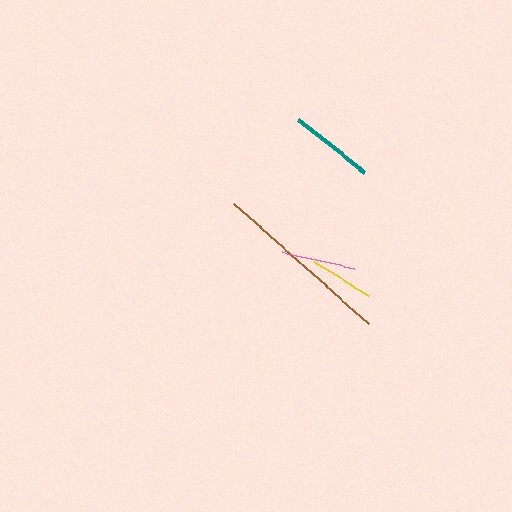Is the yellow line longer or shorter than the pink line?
The pink line is longer than the yellow line.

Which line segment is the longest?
The brown line is the longest at approximately 181 pixels.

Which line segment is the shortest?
The yellow line is the shortest at approximately 65 pixels.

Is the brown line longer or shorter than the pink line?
The brown line is longer than the pink line.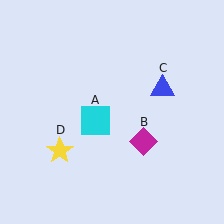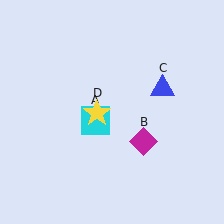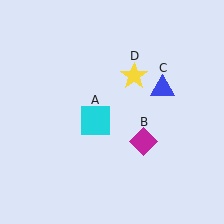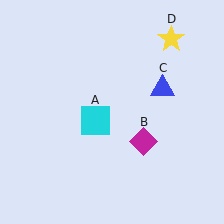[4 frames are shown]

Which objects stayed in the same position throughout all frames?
Cyan square (object A) and magenta diamond (object B) and blue triangle (object C) remained stationary.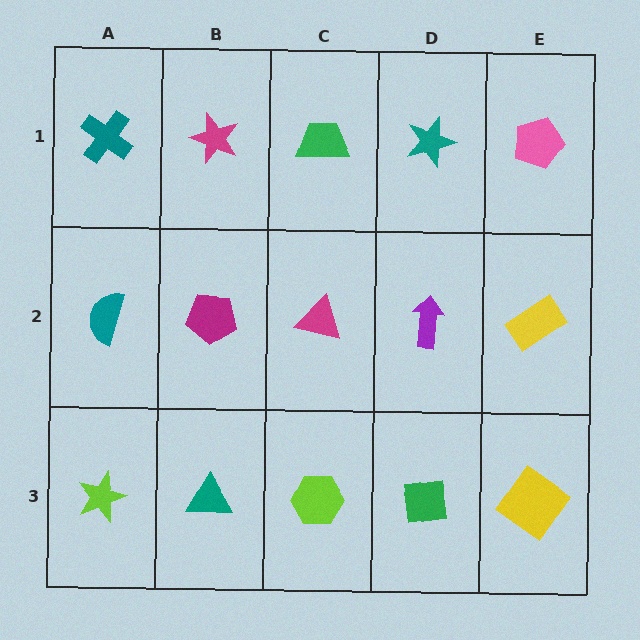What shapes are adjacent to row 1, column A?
A teal semicircle (row 2, column A), a magenta star (row 1, column B).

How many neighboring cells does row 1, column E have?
2.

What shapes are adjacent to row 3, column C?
A magenta triangle (row 2, column C), a teal triangle (row 3, column B), a green square (row 3, column D).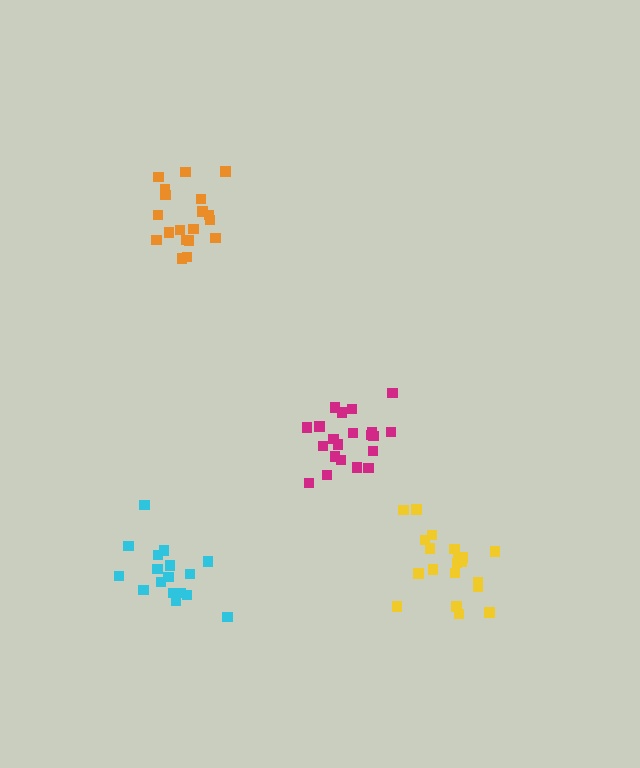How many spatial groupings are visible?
There are 4 spatial groupings.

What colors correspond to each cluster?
The clusters are colored: yellow, magenta, orange, cyan.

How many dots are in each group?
Group 1: 20 dots, Group 2: 21 dots, Group 3: 19 dots, Group 4: 17 dots (77 total).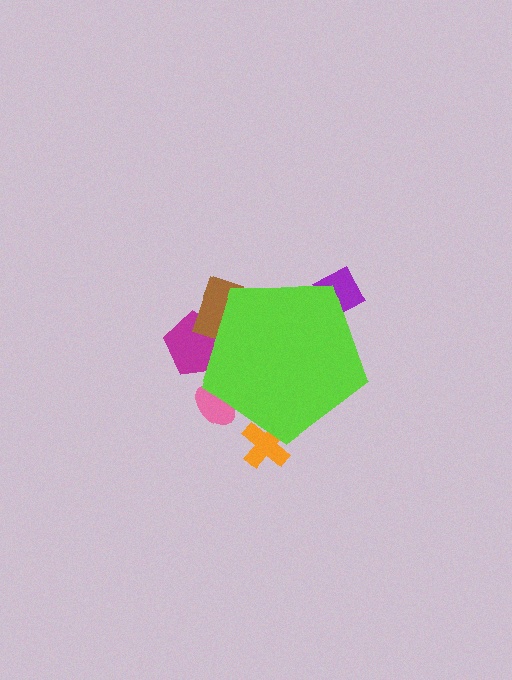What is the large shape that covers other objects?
A lime pentagon.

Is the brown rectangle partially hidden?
Yes, the brown rectangle is partially hidden behind the lime pentagon.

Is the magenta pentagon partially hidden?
Yes, the magenta pentagon is partially hidden behind the lime pentagon.